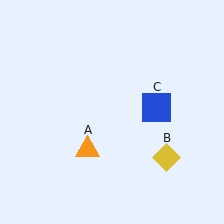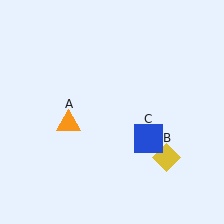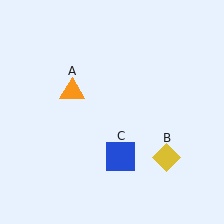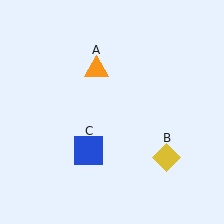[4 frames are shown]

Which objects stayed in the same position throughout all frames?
Yellow diamond (object B) remained stationary.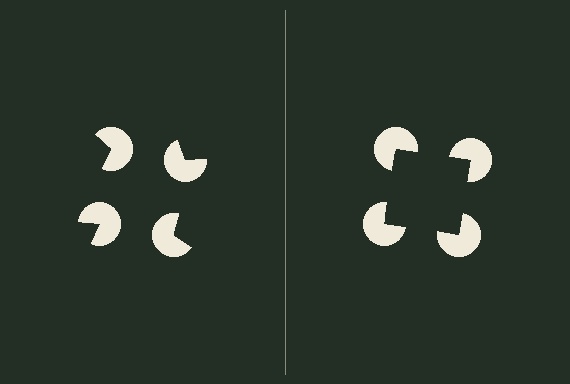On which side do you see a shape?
An illusory square appears on the right side. On the left side the wedge cuts are rotated, so no coherent shape forms.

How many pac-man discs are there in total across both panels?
8 — 4 on each side.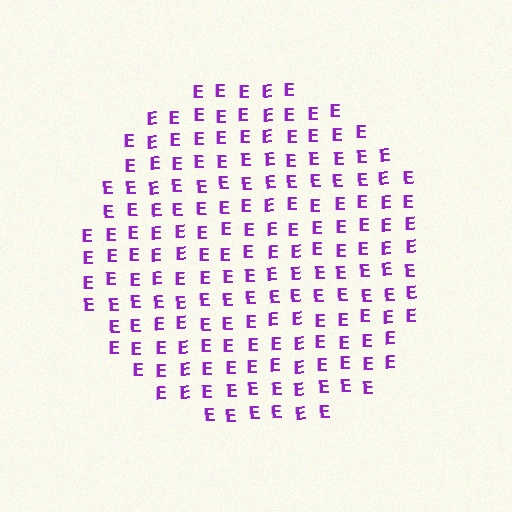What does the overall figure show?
The overall figure shows a circle.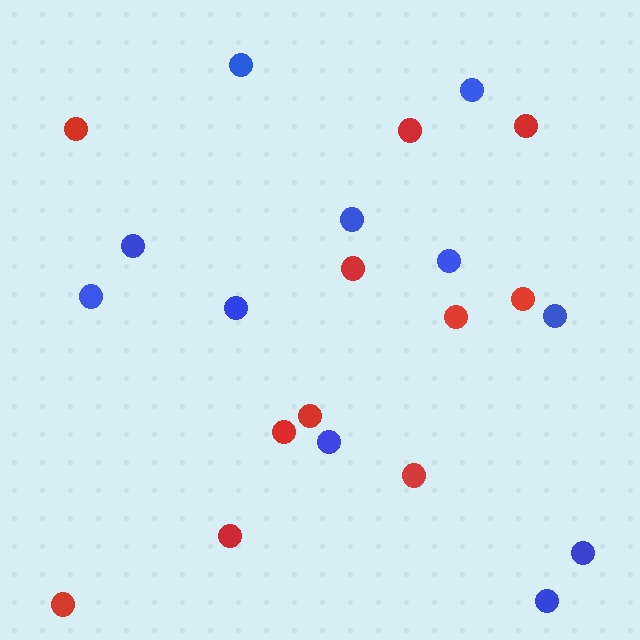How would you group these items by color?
There are 2 groups: one group of red circles (11) and one group of blue circles (11).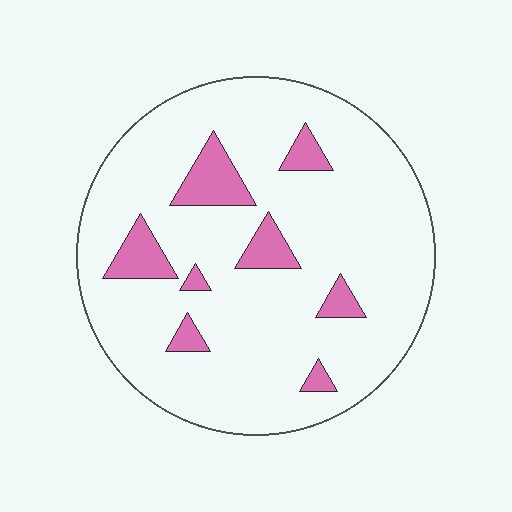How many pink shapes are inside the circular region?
8.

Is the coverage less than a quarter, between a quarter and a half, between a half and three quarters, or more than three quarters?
Less than a quarter.